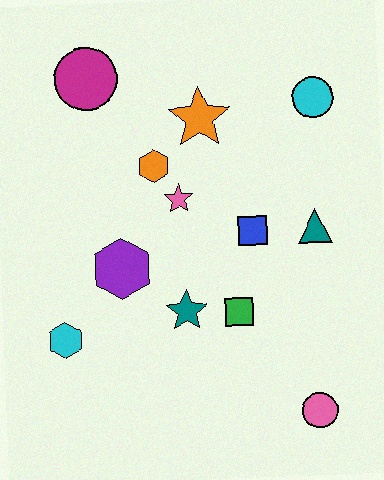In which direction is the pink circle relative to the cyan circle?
The pink circle is below the cyan circle.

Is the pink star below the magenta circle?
Yes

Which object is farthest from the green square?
The magenta circle is farthest from the green square.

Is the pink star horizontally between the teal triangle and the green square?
No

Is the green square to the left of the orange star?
No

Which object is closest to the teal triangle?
The blue square is closest to the teal triangle.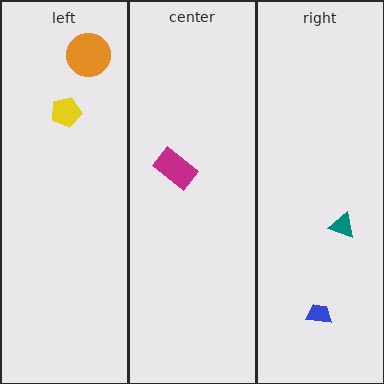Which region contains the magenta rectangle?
The center region.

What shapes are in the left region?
The orange circle, the yellow pentagon.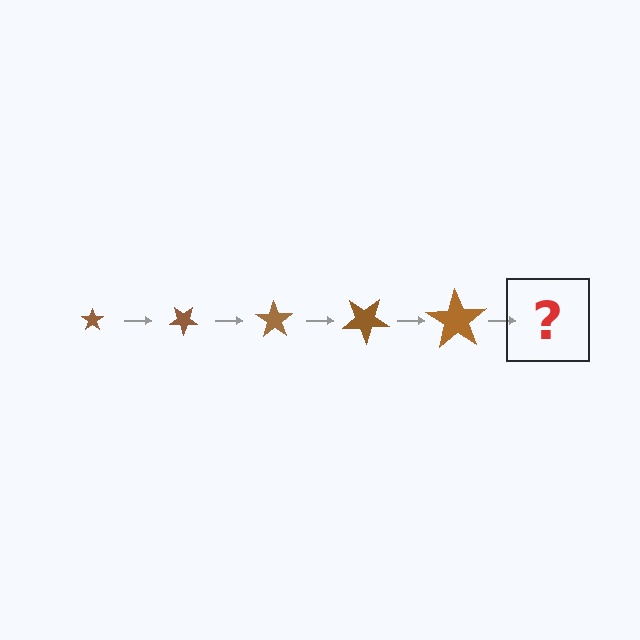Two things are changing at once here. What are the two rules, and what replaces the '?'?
The two rules are that the star grows larger each step and it rotates 35 degrees each step. The '?' should be a star, larger than the previous one and rotated 175 degrees from the start.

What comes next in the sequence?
The next element should be a star, larger than the previous one and rotated 175 degrees from the start.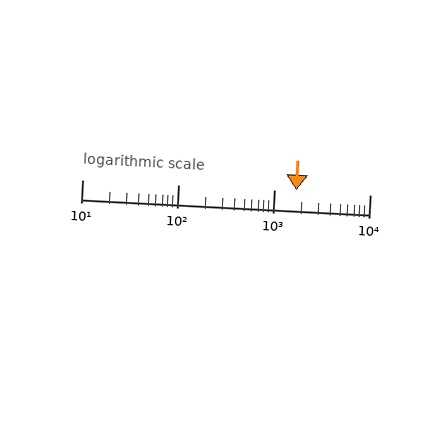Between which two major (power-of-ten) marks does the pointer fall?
The pointer is between 1000 and 10000.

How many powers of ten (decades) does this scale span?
The scale spans 3 decades, from 10 to 10000.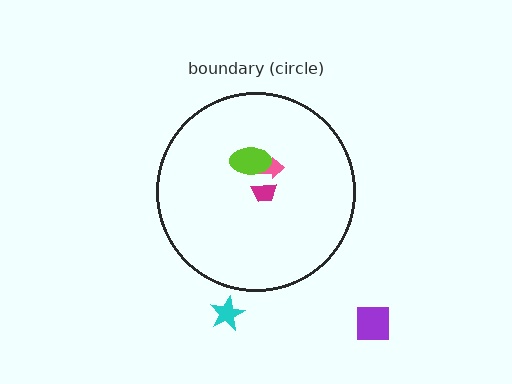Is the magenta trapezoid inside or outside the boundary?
Inside.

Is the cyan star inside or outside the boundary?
Outside.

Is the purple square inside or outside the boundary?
Outside.